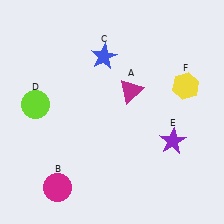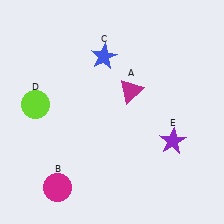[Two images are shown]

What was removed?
The yellow hexagon (F) was removed in Image 2.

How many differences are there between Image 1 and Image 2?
There is 1 difference between the two images.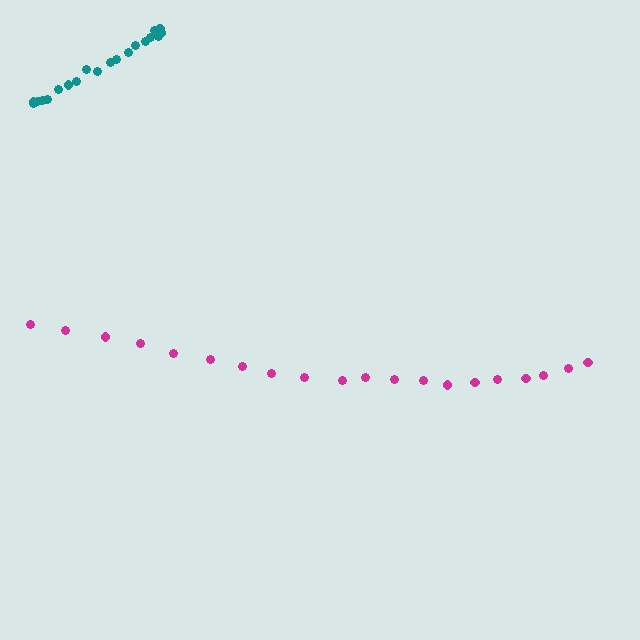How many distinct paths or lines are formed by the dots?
There are 2 distinct paths.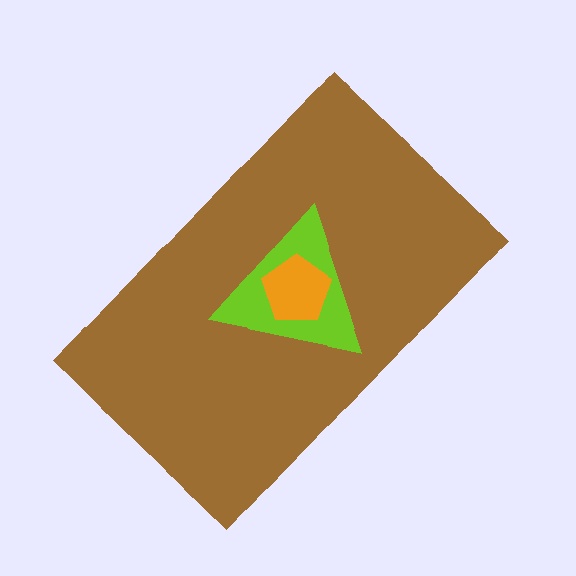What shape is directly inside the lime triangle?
The orange pentagon.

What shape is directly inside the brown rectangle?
The lime triangle.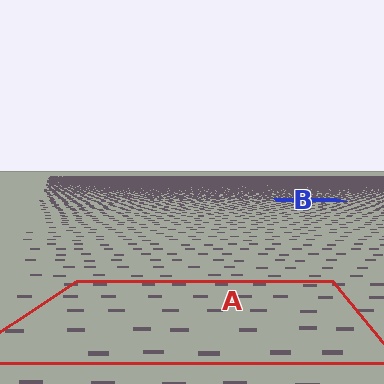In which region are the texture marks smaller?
The texture marks are smaller in region B, because it is farther away.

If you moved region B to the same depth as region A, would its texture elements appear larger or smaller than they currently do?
They would appear larger. At a closer depth, the same texture elements are projected at a bigger on-screen size.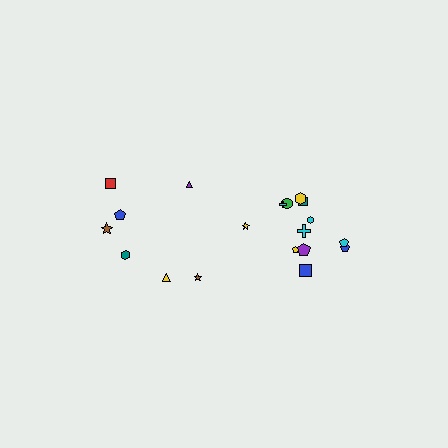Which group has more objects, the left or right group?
The right group.